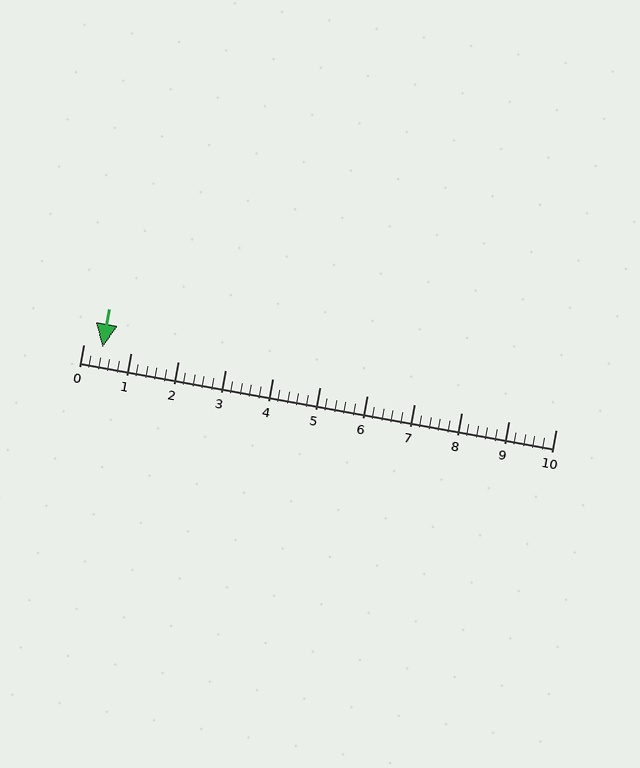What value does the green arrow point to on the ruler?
The green arrow points to approximately 0.4.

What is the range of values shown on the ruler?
The ruler shows values from 0 to 10.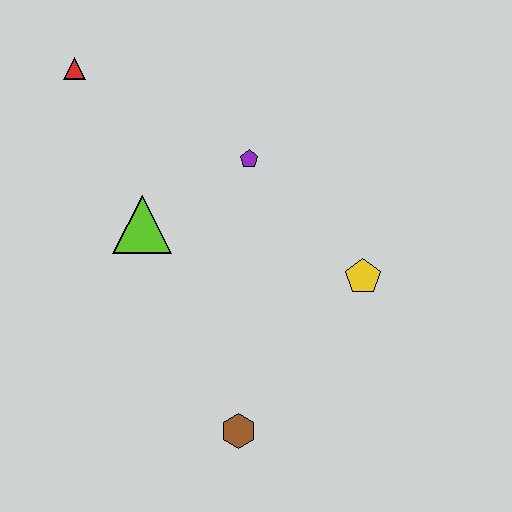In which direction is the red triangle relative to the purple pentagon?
The red triangle is to the left of the purple pentagon.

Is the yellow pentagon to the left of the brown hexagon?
No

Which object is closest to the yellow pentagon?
The purple pentagon is closest to the yellow pentagon.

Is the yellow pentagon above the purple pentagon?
No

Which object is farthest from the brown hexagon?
The red triangle is farthest from the brown hexagon.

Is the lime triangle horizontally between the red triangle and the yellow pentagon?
Yes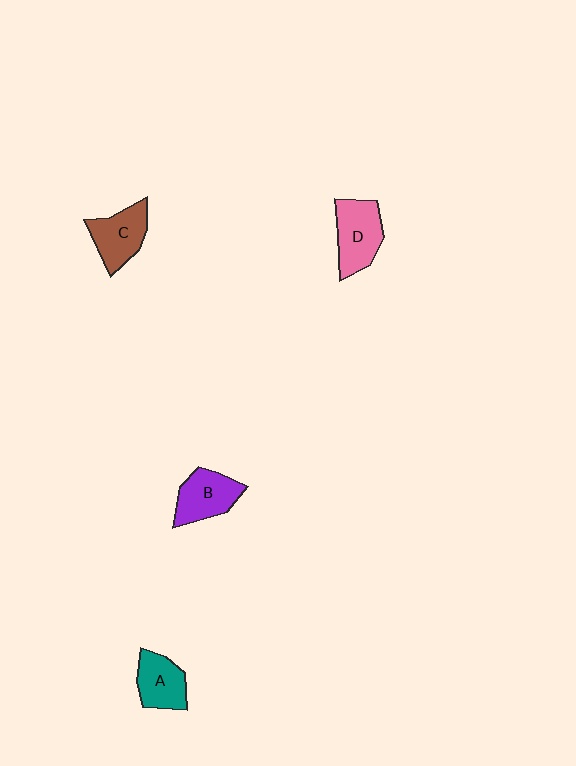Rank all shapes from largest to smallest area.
From largest to smallest: D (pink), C (brown), B (purple), A (teal).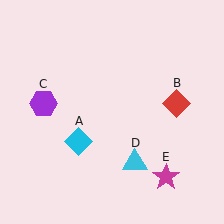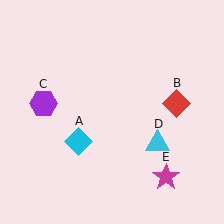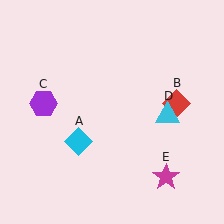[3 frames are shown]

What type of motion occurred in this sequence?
The cyan triangle (object D) rotated counterclockwise around the center of the scene.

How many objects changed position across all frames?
1 object changed position: cyan triangle (object D).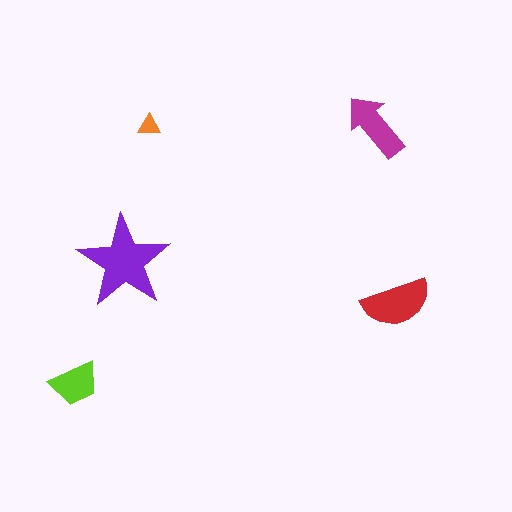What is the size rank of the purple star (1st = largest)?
1st.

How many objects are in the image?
There are 5 objects in the image.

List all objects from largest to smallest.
The purple star, the red semicircle, the magenta arrow, the lime trapezoid, the orange triangle.